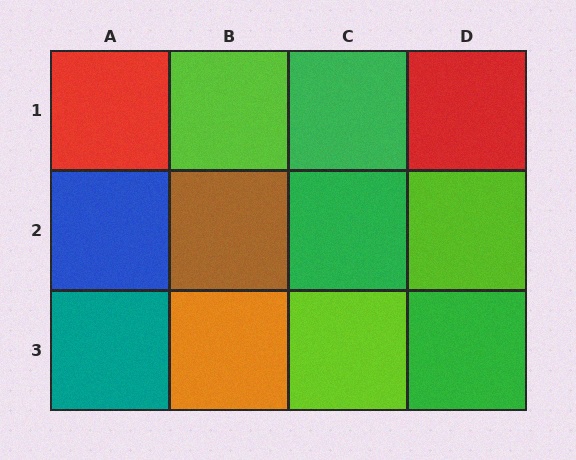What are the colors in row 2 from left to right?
Blue, brown, green, lime.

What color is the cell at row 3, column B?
Orange.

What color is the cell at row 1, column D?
Red.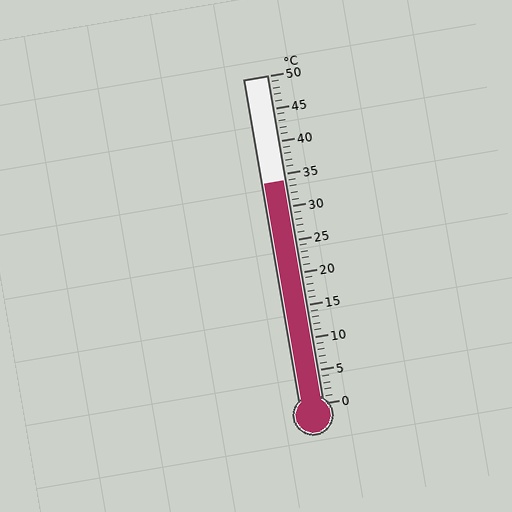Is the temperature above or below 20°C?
The temperature is above 20°C.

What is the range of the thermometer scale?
The thermometer scale ranges from 0°C to 50°C.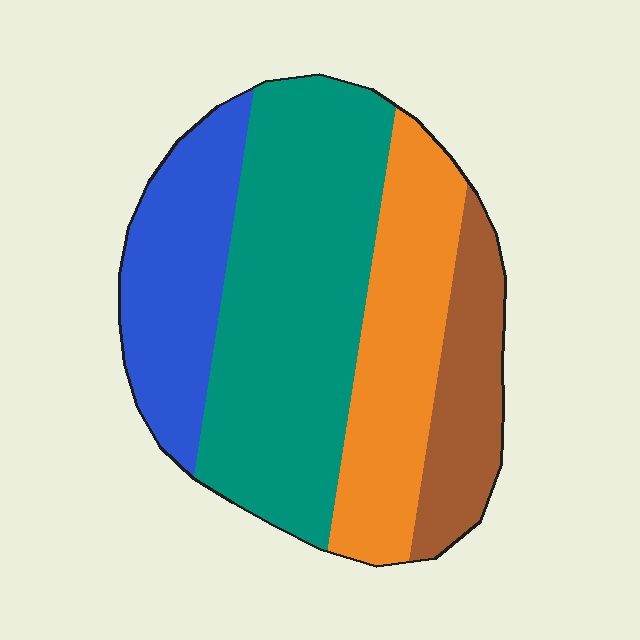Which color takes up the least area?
Brown, at roughly 15%.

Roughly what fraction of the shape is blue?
Blue takes up about one fifth (1/5) of the shape.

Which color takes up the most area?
Teal, at roughly 40%.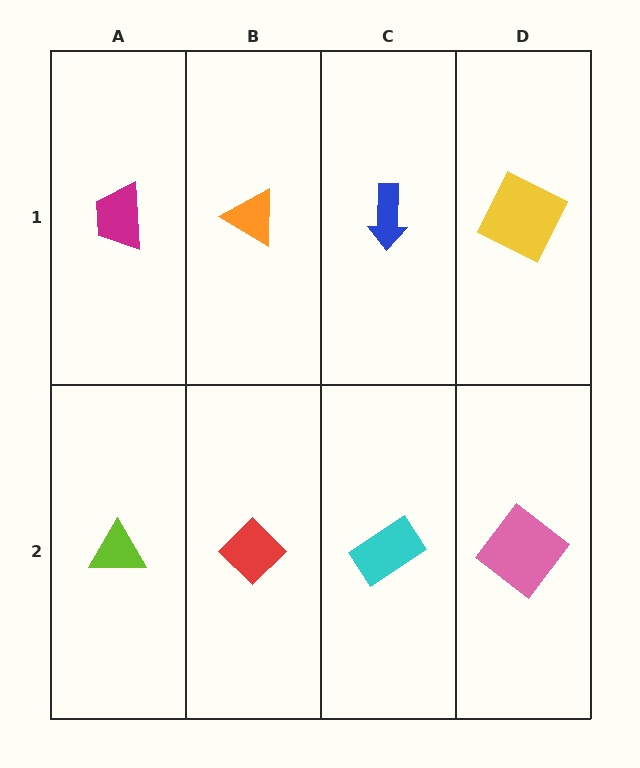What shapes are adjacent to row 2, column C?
A blue arrow (row 1, column C), a red diamond (row 2, column B), a pink diamond (row 2, column D).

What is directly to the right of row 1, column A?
An orange triangle.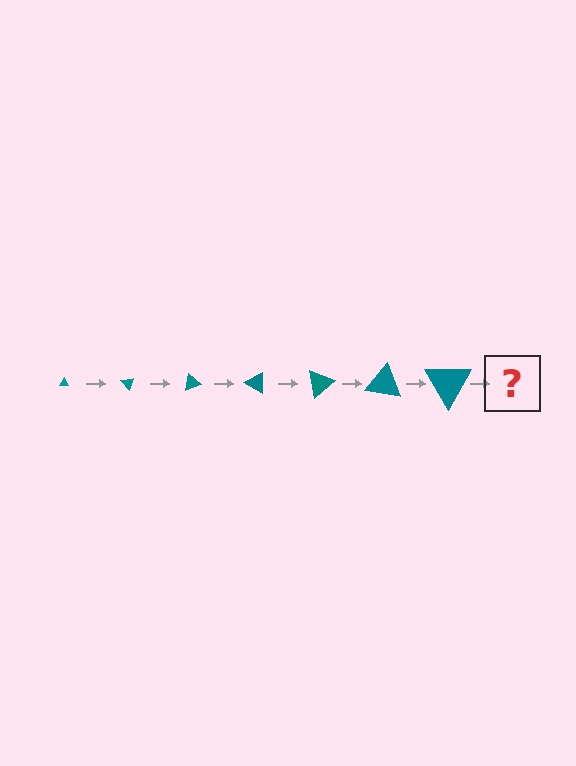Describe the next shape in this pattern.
It should be a triangle, larger than the previous one and rotated 350 degrees from the start.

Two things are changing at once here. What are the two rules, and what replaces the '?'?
The two rules are that the triangle grows larger each step and it rotates 50 degrees each step. The '?' should be a triangle, larger than the previous one and rotated 350 degrees from the start.